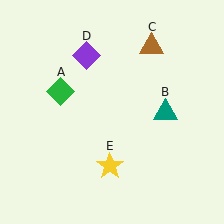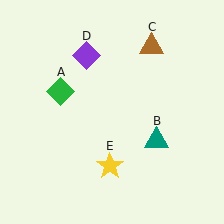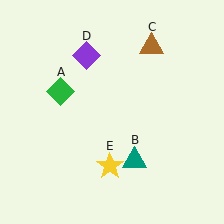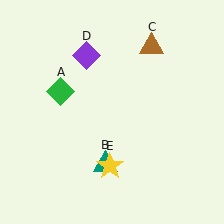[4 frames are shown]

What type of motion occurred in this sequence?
The teal triangle (object B) rotated clockwise around the center of the scene.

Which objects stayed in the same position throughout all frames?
Green diamond (object A) and brown triangle (object C) and purple diamond (object D) and yellow star (object E) remained stationary.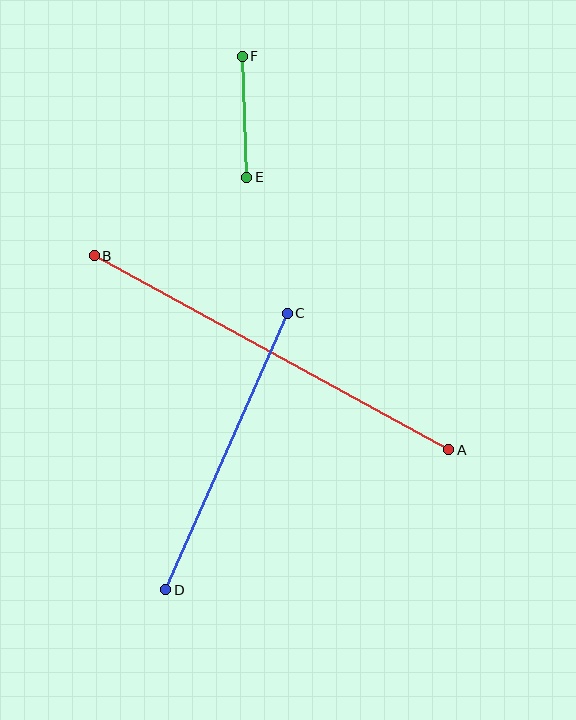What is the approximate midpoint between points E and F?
The midpoint is at approximately (244, 117) pixels.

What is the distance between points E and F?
The distance is approximately 121 pixels.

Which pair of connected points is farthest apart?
Points A and B are farthest apart.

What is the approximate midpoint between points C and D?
The midpoint is at approximately (227, 451) pixels.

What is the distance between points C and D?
The distance is approximately 302 pixels.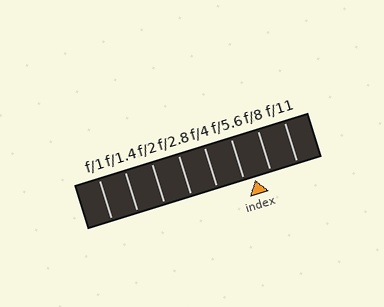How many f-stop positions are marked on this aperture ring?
There are 8 f-stop positions marked.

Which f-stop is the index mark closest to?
The index mark is closest to f/5.6.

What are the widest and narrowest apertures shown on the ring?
The widest aperture shown is f/1 and the narrowest is f/11.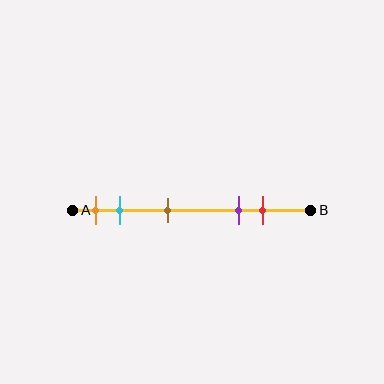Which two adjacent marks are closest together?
The orange and cyan marks are the closest adjacent pair.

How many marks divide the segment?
There are 5 marks dividing the segment.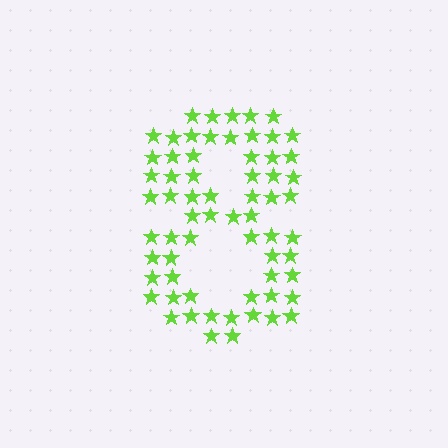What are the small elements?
The small elements are stars.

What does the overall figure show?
The overall figure shows the digit 8.